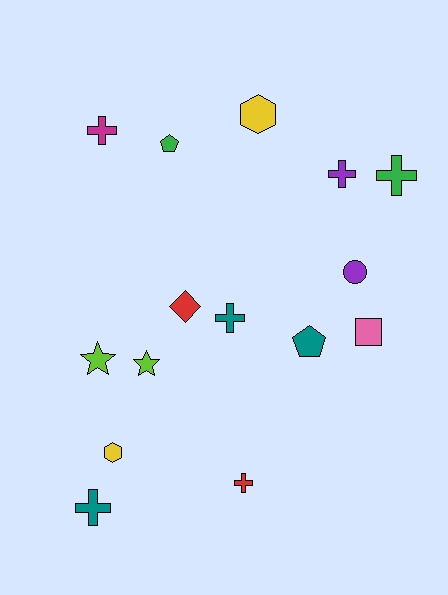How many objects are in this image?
There are 15 objects.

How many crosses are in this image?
There are 6 crosses.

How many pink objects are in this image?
There is 1 pink object.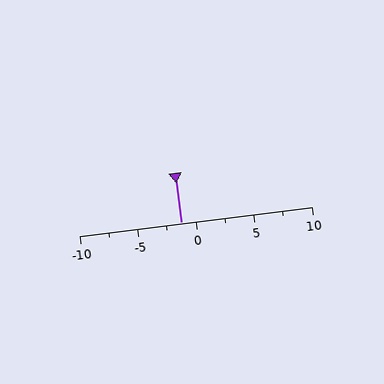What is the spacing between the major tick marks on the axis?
The major ticks are spaced 5 apart.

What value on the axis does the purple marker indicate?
The marker indicates approximately -1.2.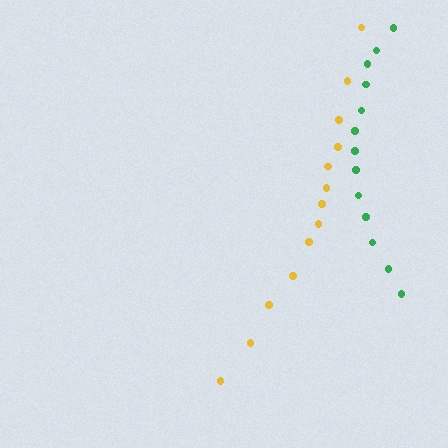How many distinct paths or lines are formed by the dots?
There are 2 distinct paths.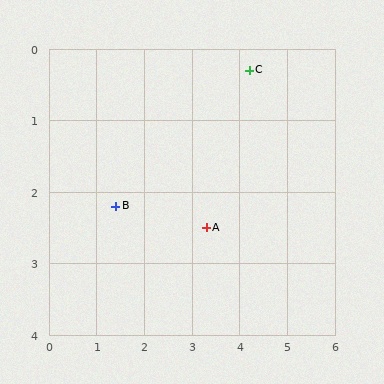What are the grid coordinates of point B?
Point B is at approximately (1.4, 2.2).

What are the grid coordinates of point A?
Point A is at approximately (3.3, 2.5).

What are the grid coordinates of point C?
Point C is at approximately (4.2, 0.3).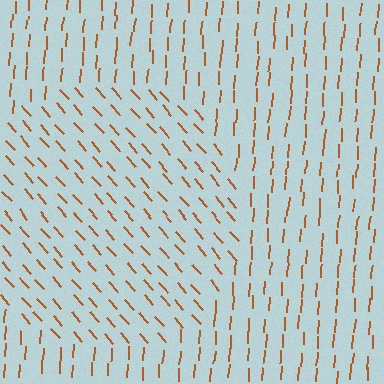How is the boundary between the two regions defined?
The boundary is defined purely by a change in line orientation (approximately 45 degrees difference). All lines are the same color and thickness.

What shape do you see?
I see a circle.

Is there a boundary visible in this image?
Yes, there is a texture boundary formed by a change in line orientation.